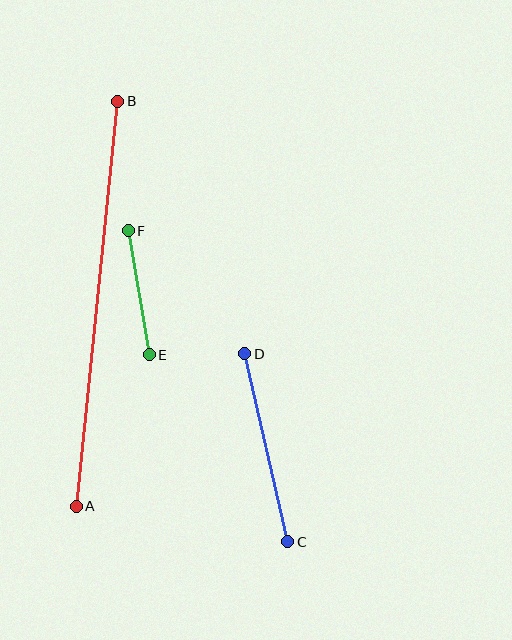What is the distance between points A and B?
The distance is approximately 407 pixels.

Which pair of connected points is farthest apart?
Points A and B are farthest apart.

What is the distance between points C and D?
The distance is approximately 193 pixels.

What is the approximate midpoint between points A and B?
The midpoint is at approximately (97, 304) pixels.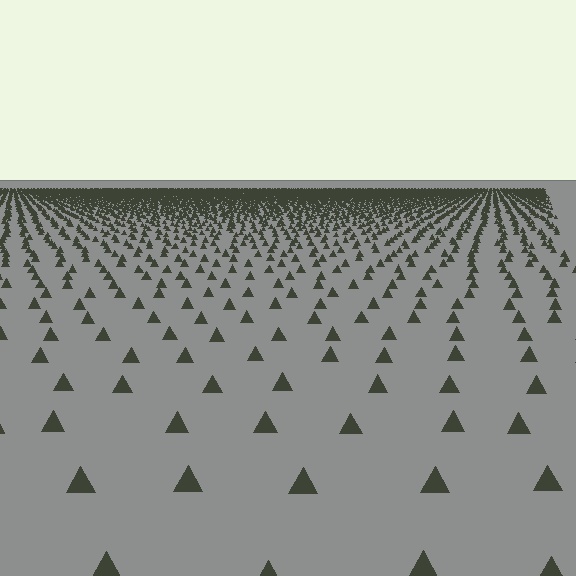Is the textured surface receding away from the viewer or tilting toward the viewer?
The surface is receding away from the viewer. Texture elements get smaller and denser toward the top.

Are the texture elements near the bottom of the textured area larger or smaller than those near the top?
Larger. Near the bottom, elements are closer to the viewer and appear at a bigger on-screen size.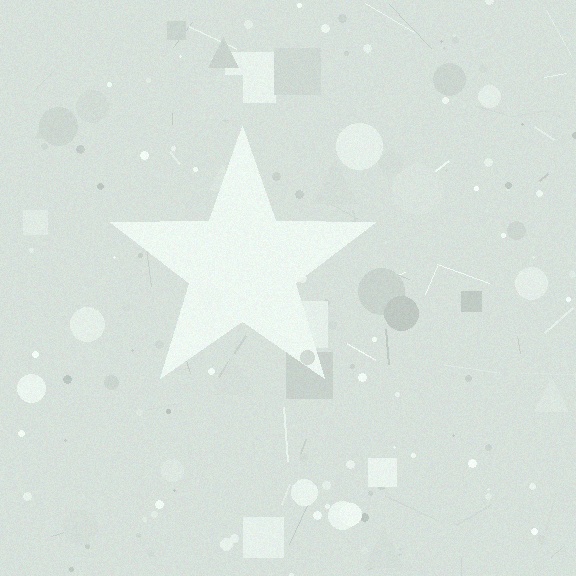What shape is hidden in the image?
A star is hidden in the image.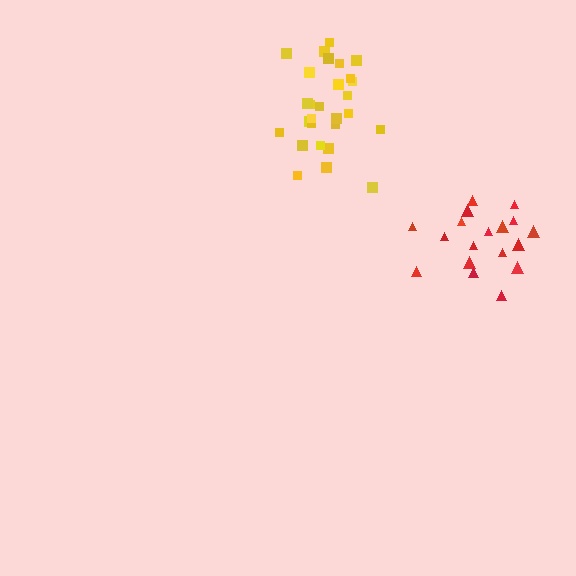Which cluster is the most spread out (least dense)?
Yellow.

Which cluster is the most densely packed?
Red.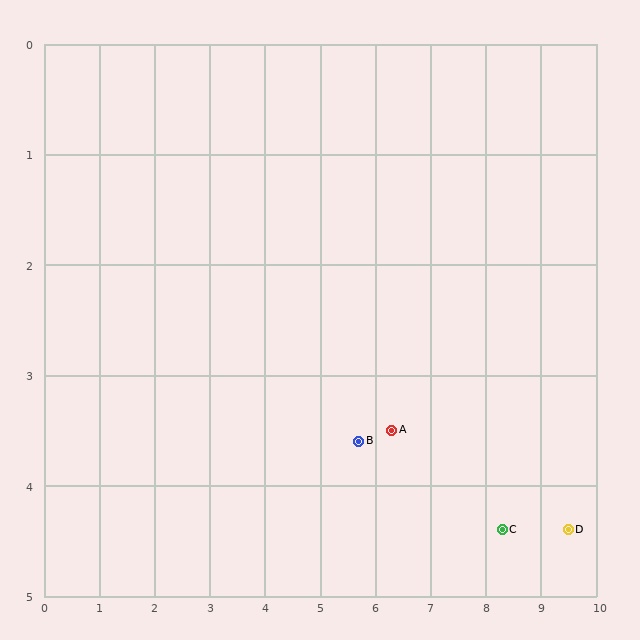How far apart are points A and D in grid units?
Points A and D are about 3.3 grid units apart.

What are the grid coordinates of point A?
Point A is at approximately (6.3, 3.5).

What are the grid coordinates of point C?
Point C is at approximately (8.3, 4.4).